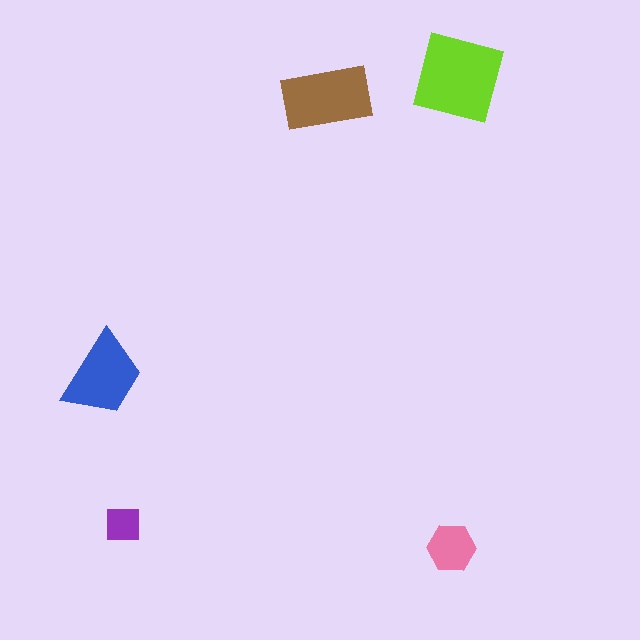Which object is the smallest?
The purple square.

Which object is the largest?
The lime square.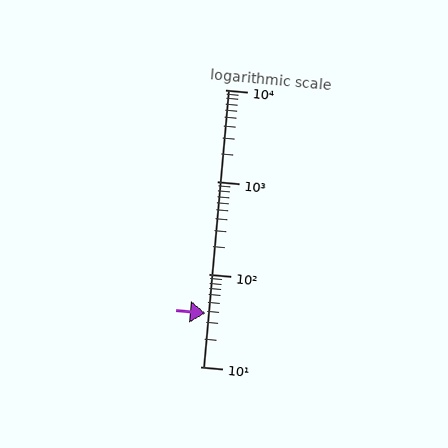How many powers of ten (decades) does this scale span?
The scale spans 3 decades, from 10 to 10000.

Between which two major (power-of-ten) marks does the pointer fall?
The pointer is between 10 and 100.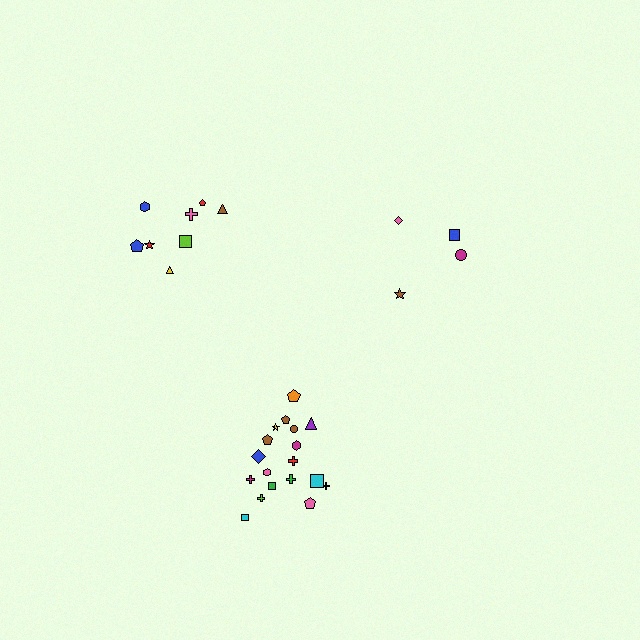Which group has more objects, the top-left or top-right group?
The top-left group.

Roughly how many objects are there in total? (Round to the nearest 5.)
Roughly 30 objects in total.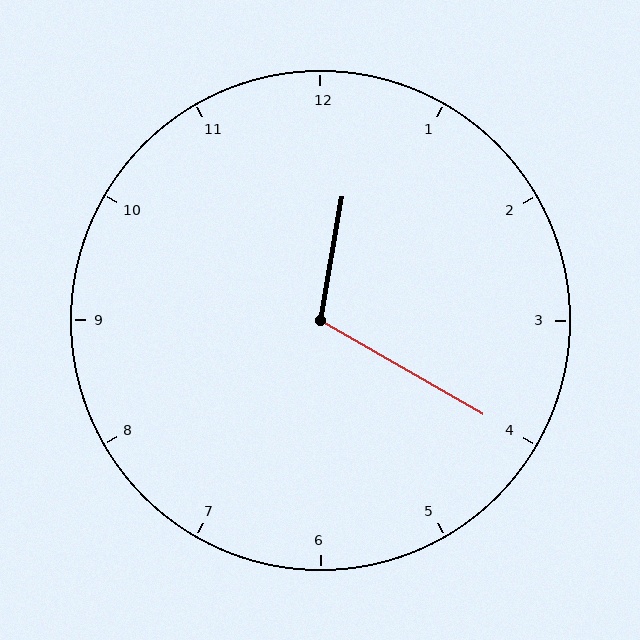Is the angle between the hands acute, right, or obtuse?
It is obtuse.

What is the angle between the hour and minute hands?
Approximately 110 degrees.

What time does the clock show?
12:20.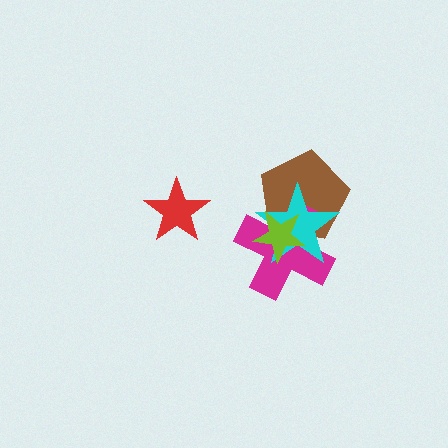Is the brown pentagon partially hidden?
Yes, it is partially covered by another shape.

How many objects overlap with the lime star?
3 objects overlap with the lime star.